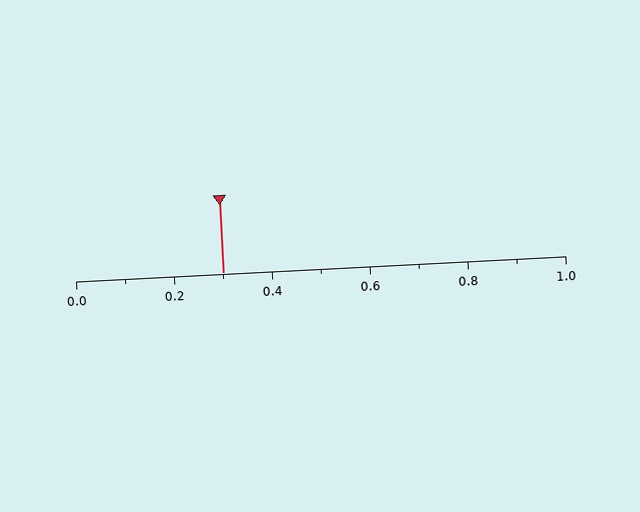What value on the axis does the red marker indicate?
The marker indicates approximately 0.3.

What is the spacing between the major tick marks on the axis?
The major ticks are spaced 0.2 apart.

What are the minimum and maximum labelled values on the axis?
The axis runs from 0.0 to 1.0.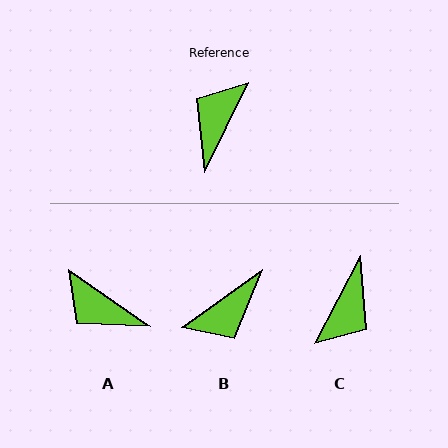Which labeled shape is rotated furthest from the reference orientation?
C, about 179 degrees away.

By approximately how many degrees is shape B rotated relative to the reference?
Approximately 152 degrees counter-clockwise.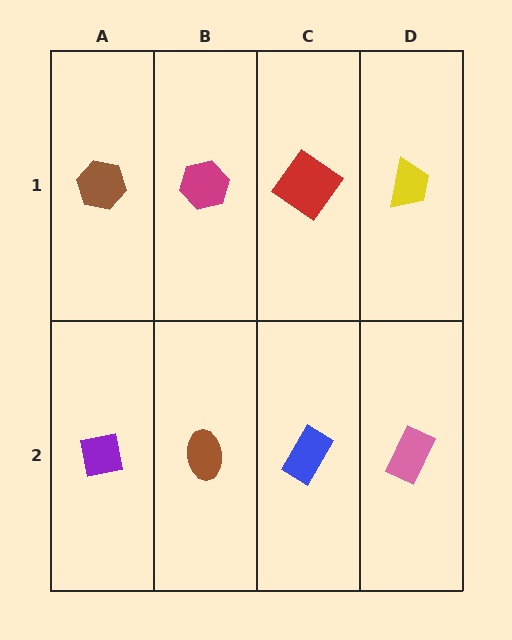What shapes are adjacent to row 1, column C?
A blue rectangle (row 2, column C), a magenta hexagon (row 1, column B), a yellow trapezoid (row 1, column D).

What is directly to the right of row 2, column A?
A brown ellipse.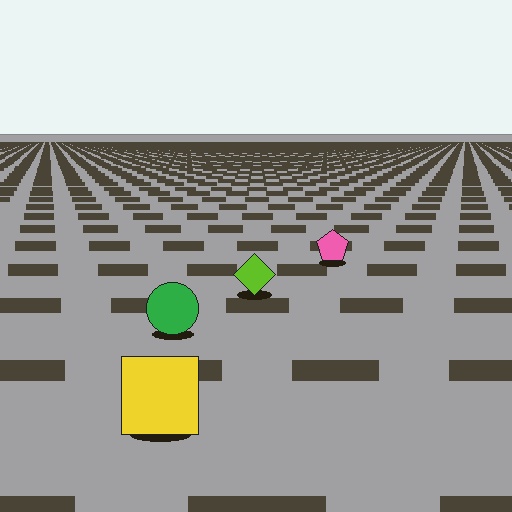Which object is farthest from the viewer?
The pink pentagon is farthest from the viewer. It appears smaller and the ground texture around it is denser.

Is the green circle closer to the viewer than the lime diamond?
Yes. The green circle is closer — you can tell from the texture gradient: the ground texture is coarser near it.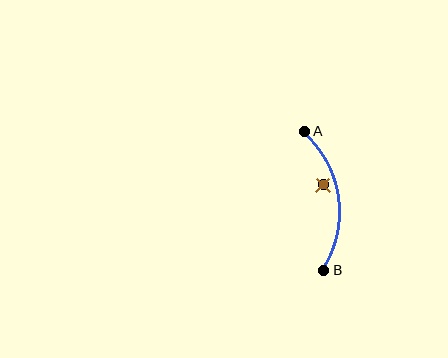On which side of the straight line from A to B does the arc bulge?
The arc bulges to the right of the straight line connecting A and B.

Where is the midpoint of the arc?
The arc midpoint is the point on the curve farthest from the straight line joining A and B. It sits to the right of that line.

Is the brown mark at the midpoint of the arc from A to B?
No — the brown mark does not lie on the arc at all. It sits slightly inside the curve.